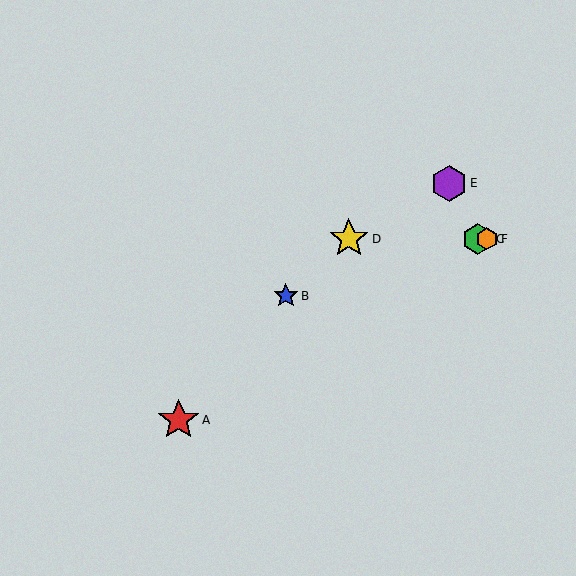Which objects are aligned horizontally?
Objects C, D, F are aligned horizontally.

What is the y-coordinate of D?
Object D is at y≈239.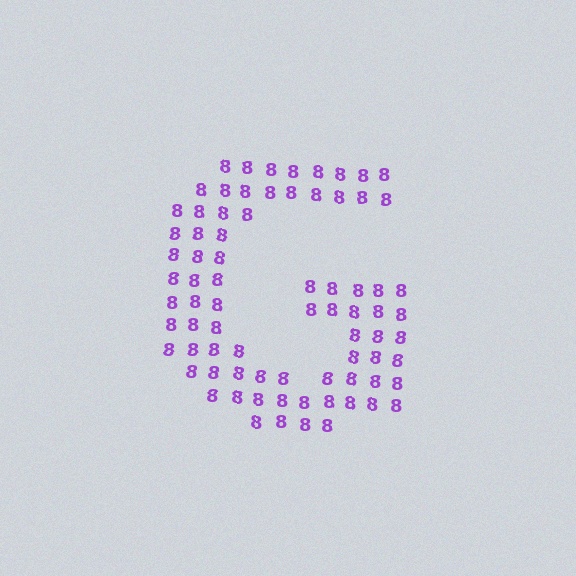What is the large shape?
The large shape is the letter G.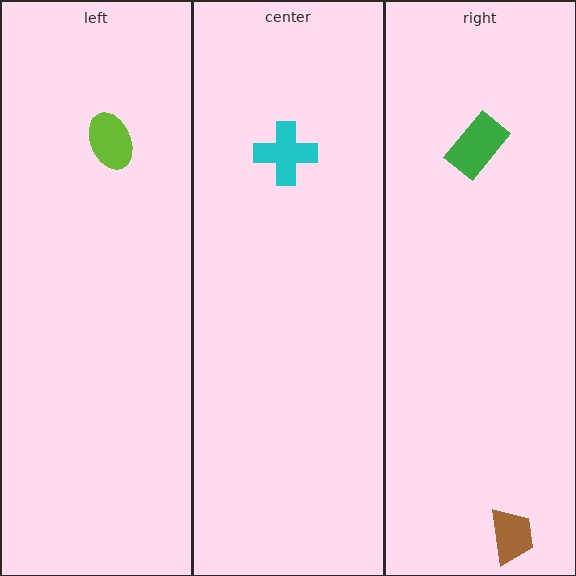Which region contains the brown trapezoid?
The right region.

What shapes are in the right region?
The green rectangle, the brown trapezoid.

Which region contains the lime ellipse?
The left region.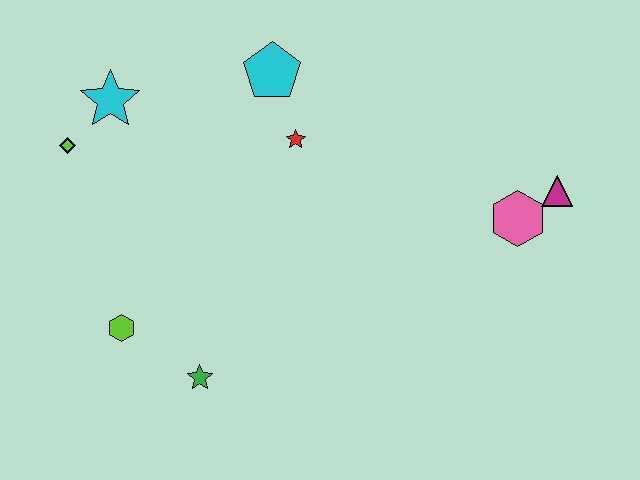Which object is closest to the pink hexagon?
The magenta triangle is closest to the pink hexagon.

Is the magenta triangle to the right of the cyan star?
Yes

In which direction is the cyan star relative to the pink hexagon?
The cyan star is to the left of the pink hexagon.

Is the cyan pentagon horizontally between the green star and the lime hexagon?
No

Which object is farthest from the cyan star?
The magenta triangle is farthest from the cyan star.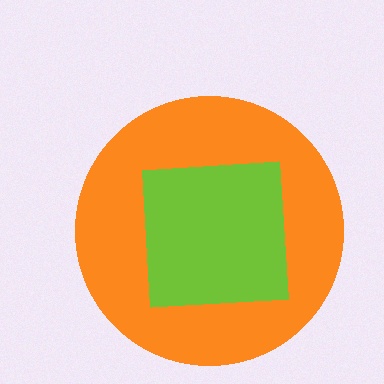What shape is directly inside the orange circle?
The lime square.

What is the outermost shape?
The orange circle.